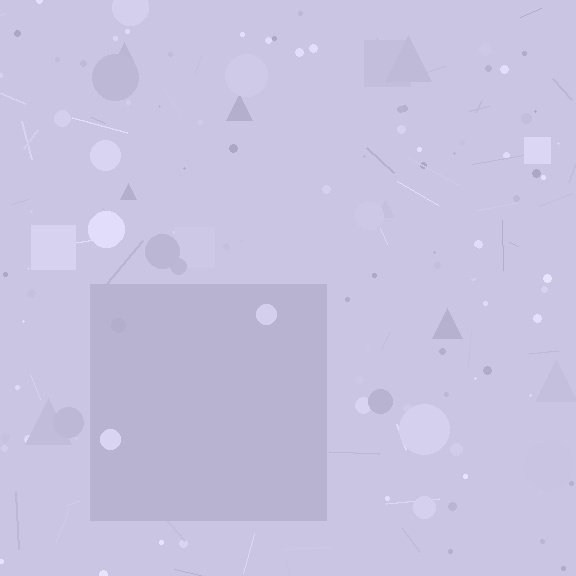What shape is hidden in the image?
A square is hidden in the image.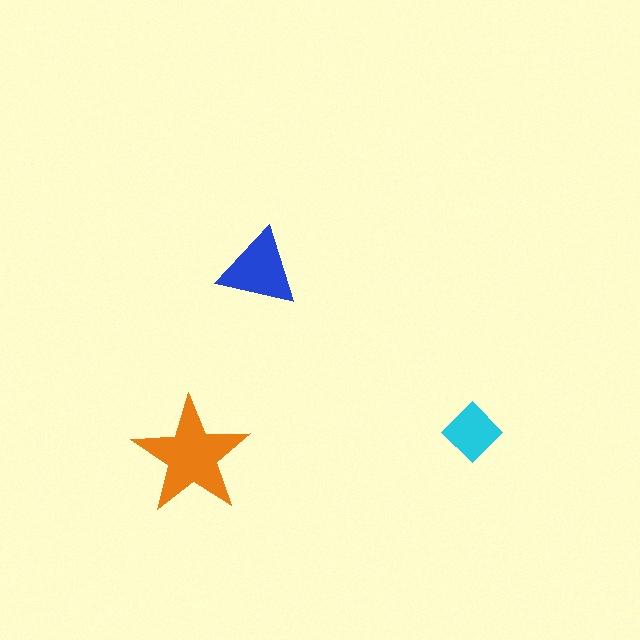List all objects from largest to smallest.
The orange star, the blue triangle, the cyan diamond.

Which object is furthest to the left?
The orange star is leftmost.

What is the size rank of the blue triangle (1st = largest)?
2nd.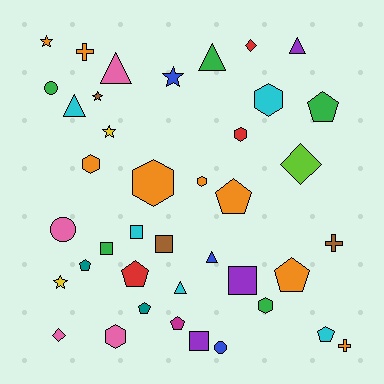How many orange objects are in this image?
There are 8 orange objects.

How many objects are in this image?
There are 40 objects.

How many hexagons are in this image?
There are 7 hexagons.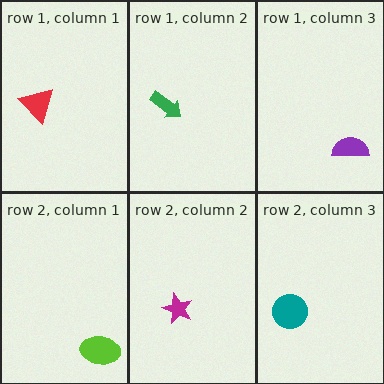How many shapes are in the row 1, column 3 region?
1.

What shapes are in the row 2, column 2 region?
The magenta star.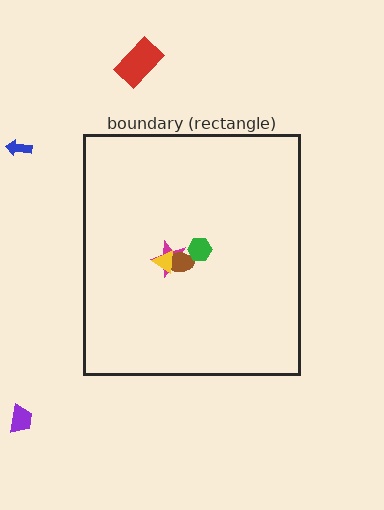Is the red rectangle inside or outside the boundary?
Outside.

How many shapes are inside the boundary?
4 inside, 3 outside.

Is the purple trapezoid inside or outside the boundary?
Outside.